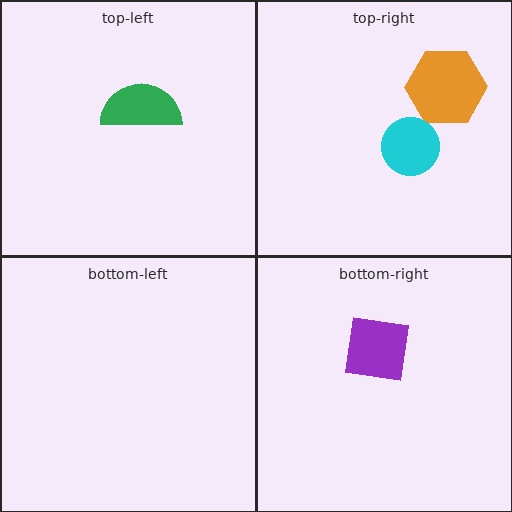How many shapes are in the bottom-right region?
1.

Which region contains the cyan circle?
The top-right region.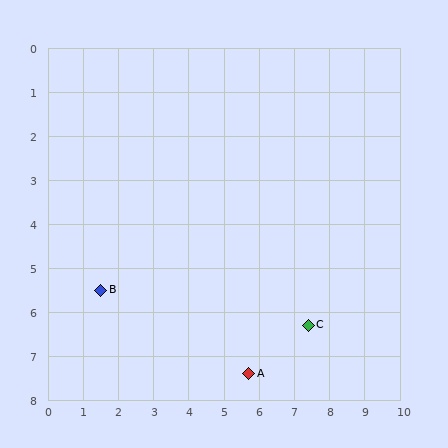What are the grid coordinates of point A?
Point A is at approximately (5.7, 7.4).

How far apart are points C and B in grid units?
Points C and B are about 6.0 grid units apart.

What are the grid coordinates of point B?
Point B is at approximately (1.5, 5.5).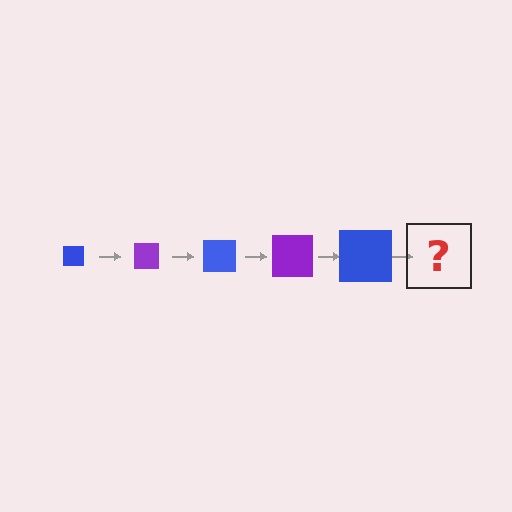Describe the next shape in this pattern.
It should be a purple square, larger than the previous one.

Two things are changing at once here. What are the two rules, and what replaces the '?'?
The two rules are that the square grows larger each step and the color cycles through blue and purple. The '?' should be a purple square, larger than the previous one.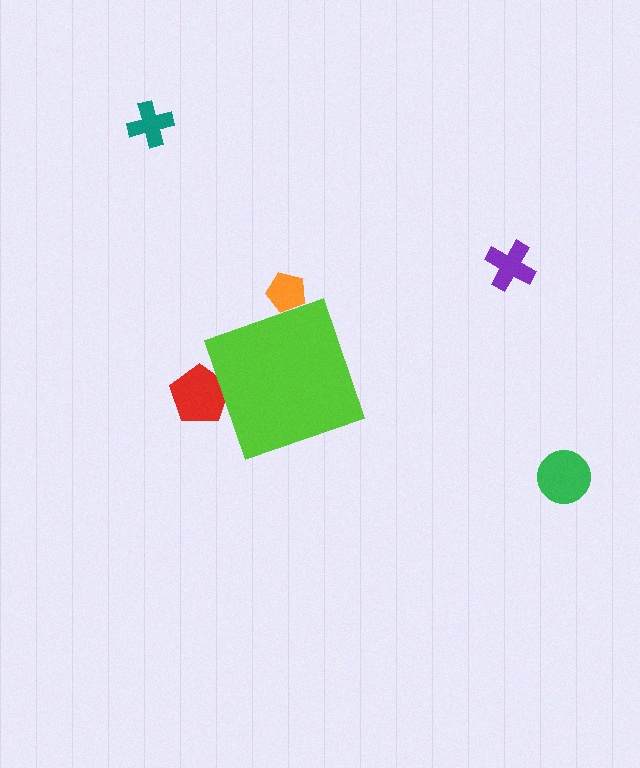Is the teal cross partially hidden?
No, the teal cross is fully visible.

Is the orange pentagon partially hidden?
Yes, the orange pentagon is partially hidden behind the lime diamond.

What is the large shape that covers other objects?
A lime diamond.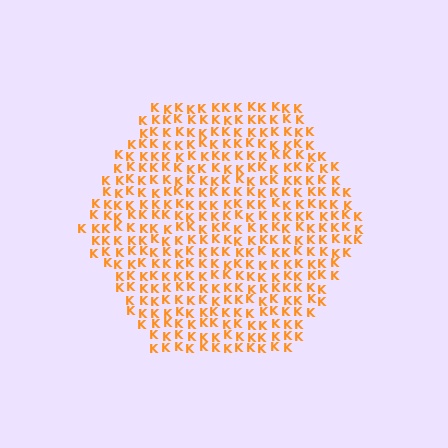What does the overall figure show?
The overall figure shows a hexagon.